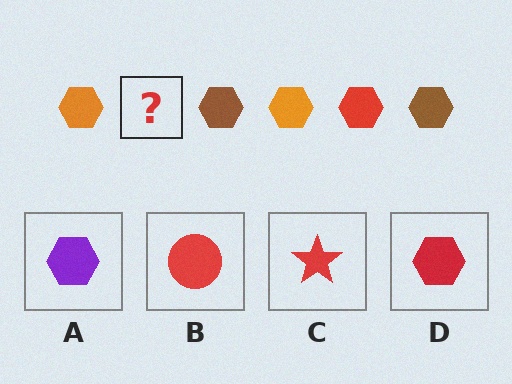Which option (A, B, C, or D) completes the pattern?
D.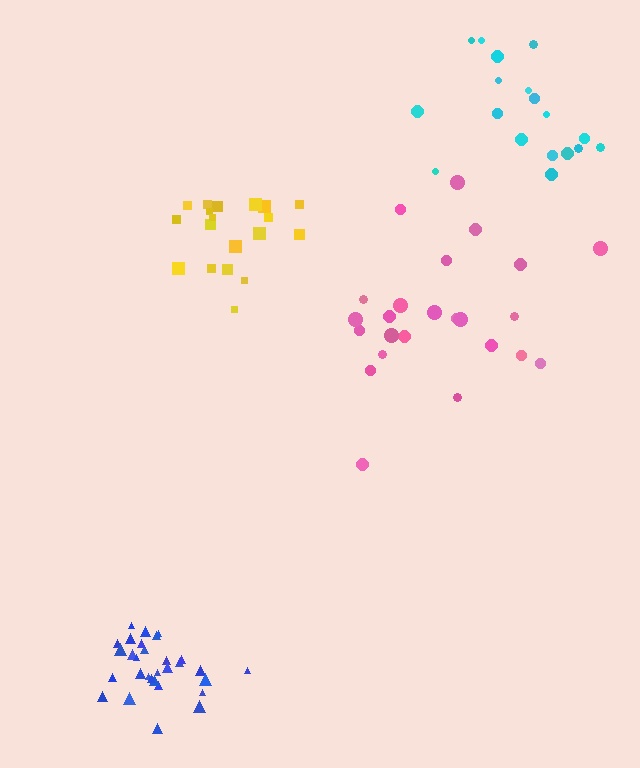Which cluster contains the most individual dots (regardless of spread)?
Blue (30).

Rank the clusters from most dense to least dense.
blue, yellow, cyan, pink.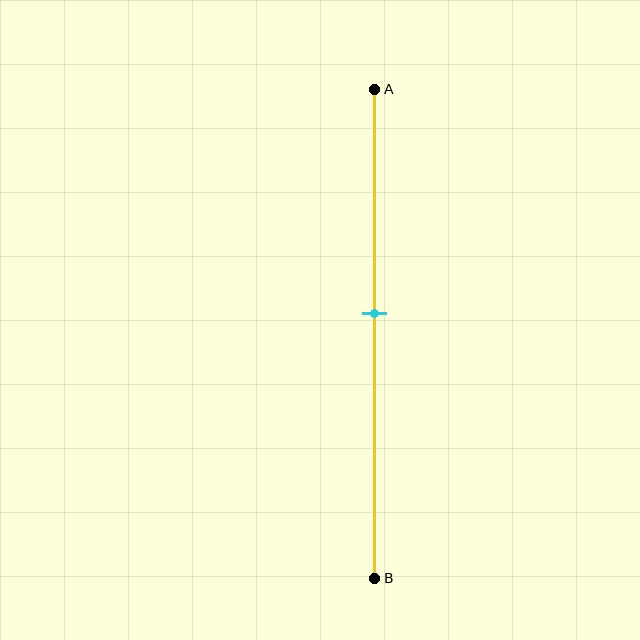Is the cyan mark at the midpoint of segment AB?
No, the mark is at about 45% from A, not at the 50% midpoint.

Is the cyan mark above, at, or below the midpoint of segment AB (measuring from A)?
The cyan mark is above the midpoint of segment AB.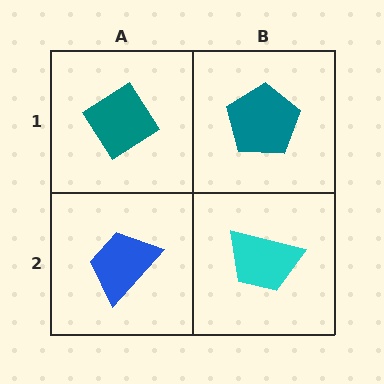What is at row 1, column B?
A teal pentagon.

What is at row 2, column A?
A blue trapezoid.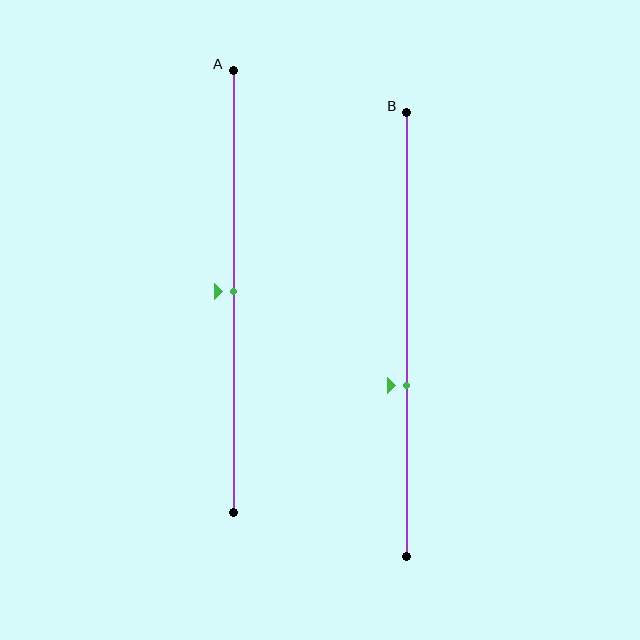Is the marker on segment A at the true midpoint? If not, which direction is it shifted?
Yes, the marker on segment A is at the true midpoint.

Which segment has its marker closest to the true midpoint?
Segment A has its marker closest to the true midpoint.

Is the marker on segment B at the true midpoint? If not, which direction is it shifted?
No, the marker on segment B is shifted downward by about 11% of the segment length.